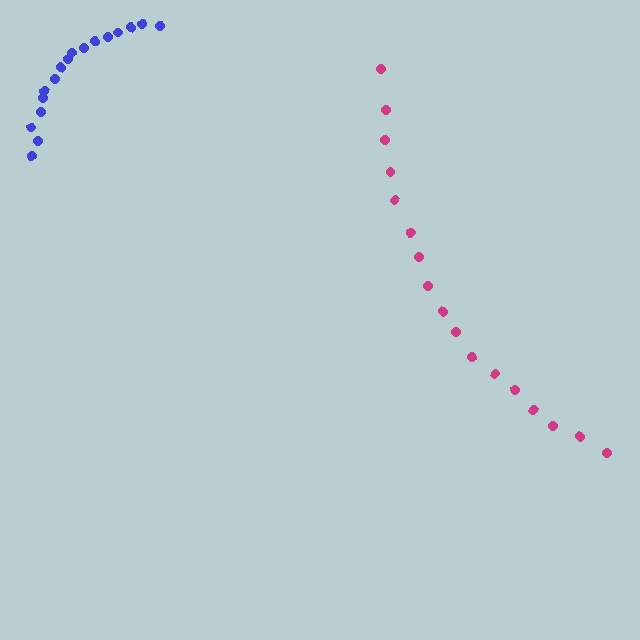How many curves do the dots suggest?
There are 2 distinct paths.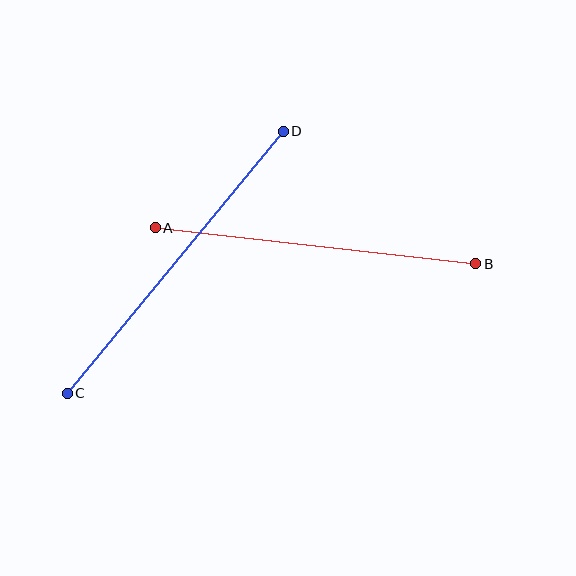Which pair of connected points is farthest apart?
Points C and D are farthest apart.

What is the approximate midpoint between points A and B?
The midpoint is at approximately (315, 246) pixels.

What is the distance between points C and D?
The distance is approximately 340 pixels.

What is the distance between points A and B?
The distance is approximately 322 pixels.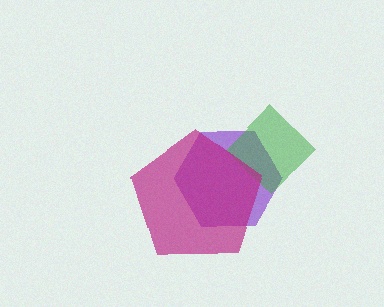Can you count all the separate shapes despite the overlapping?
Yes, there are 3 separate shapes.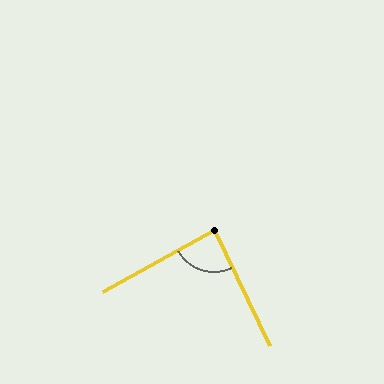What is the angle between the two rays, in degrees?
Approximately 87 degrees.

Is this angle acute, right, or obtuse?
It is approximately a right angle.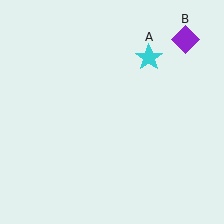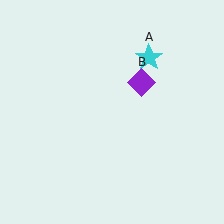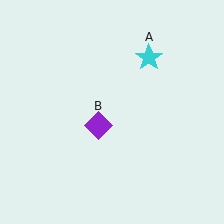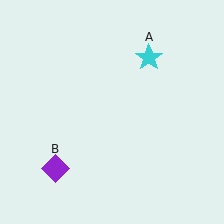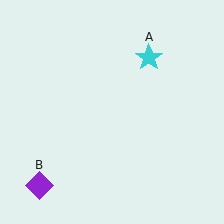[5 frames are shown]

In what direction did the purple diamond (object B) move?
The purple diamond (object B) moved down and to the left.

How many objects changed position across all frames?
1 object changed position: purple diamond (object B).